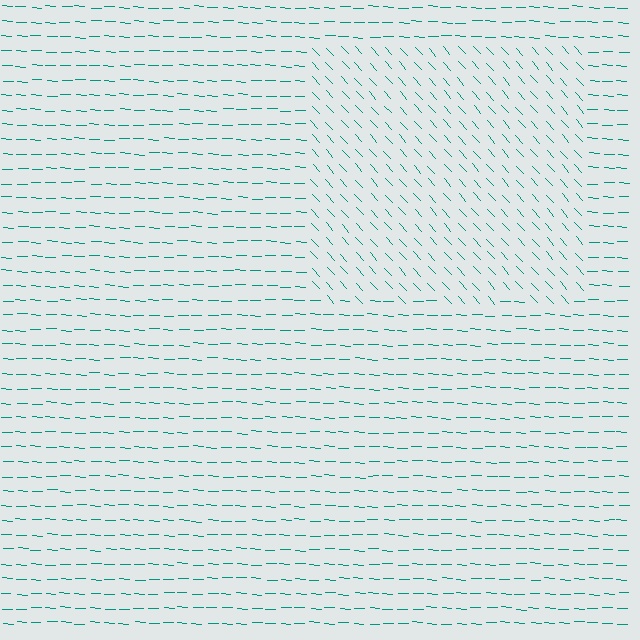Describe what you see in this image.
The image is filled with small teal line segments. A rectangle region in the image has lines oriented differently from the surrounding lines, creating a visible texture boundary.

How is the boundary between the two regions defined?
The boundary is defined purely by a change in line orientation (approximately 45 degrees difference). All lines are the same color and thickness.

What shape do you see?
I see a rectangle.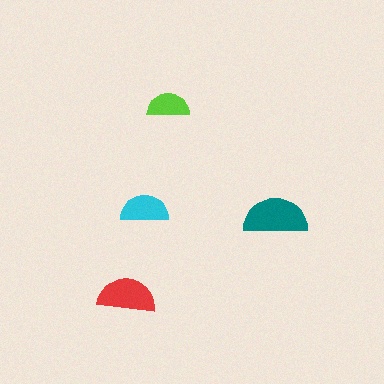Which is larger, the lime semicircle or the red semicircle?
The red one.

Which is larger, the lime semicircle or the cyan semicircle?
The cyan one.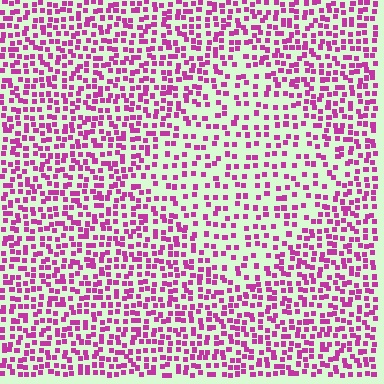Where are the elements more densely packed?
The elements are more densely packed outside the diamond boundary.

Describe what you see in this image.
The image contains small magenta elements arranged at two different densities. A diamond-shaped region is visible where the elements are less densely packed than the surrounding area.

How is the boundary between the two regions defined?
The boundary is defined by a change in element density (approximately 1.8x ratio). All elements are the same color, size, and shape.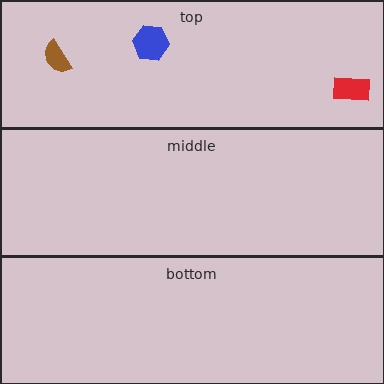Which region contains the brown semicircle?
The top region.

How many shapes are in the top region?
3.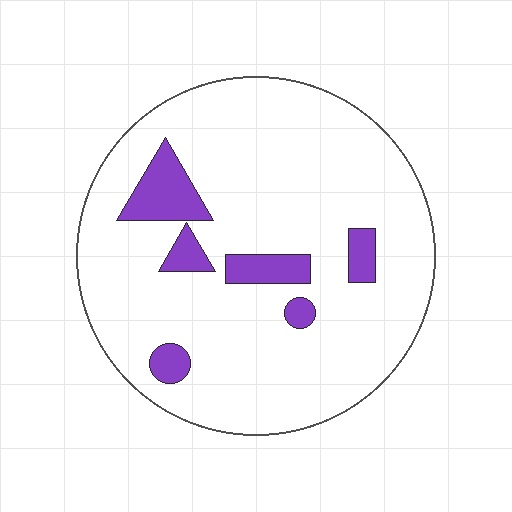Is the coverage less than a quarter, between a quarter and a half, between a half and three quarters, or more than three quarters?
Less than a quarter.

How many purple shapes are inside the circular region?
6.